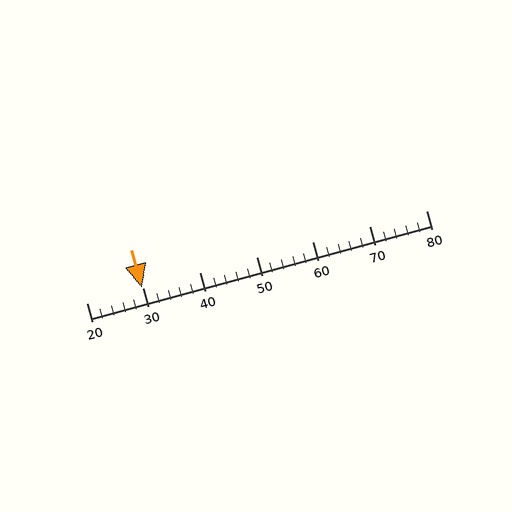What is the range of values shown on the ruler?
The ruler shows values from 20 to 80.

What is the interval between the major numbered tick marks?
The major tick marks are spaced 10 units apart.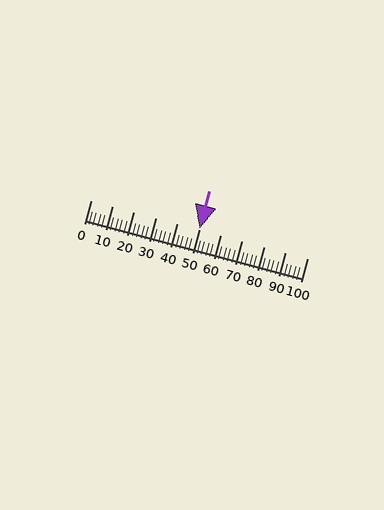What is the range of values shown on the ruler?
The ruler shows values from 0 to 100.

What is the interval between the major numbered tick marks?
The major tick marks are spaced 10 units apart.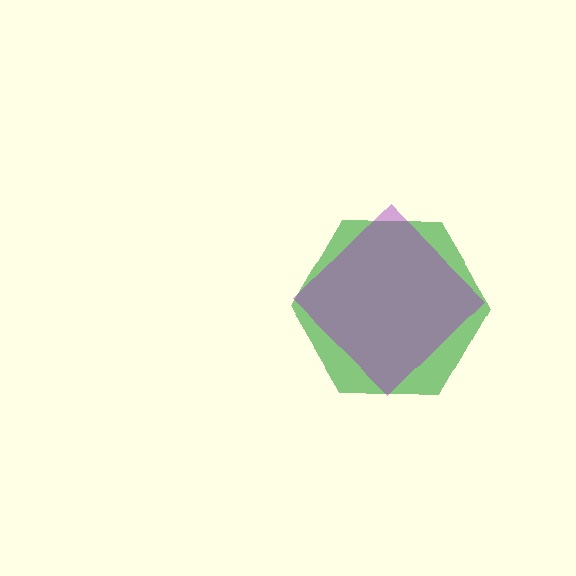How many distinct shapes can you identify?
There are 2 distinct shapes: a green hexagon, a purple diamond.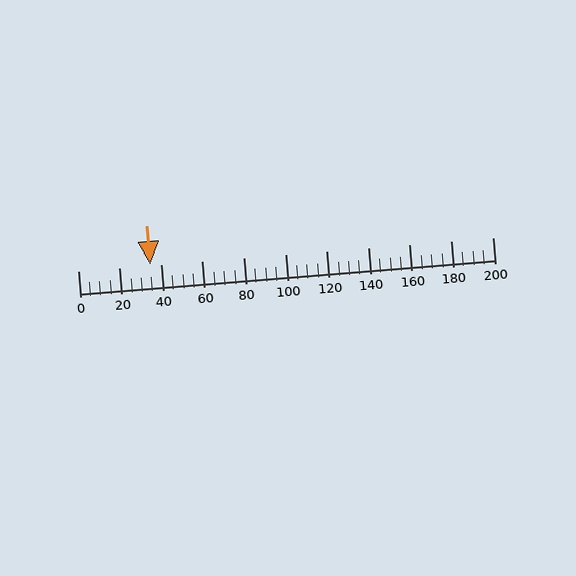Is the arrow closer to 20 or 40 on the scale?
The arrow is closer to 40.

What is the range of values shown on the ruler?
The ruler shows values from 0 to 200.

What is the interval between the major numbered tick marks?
The major tick marks are spaced 20 units apart.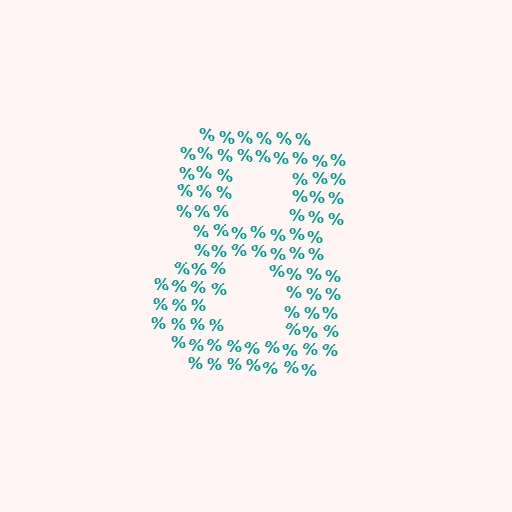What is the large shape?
The large shape is the digit 8.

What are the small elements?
The small elements are percent signs.